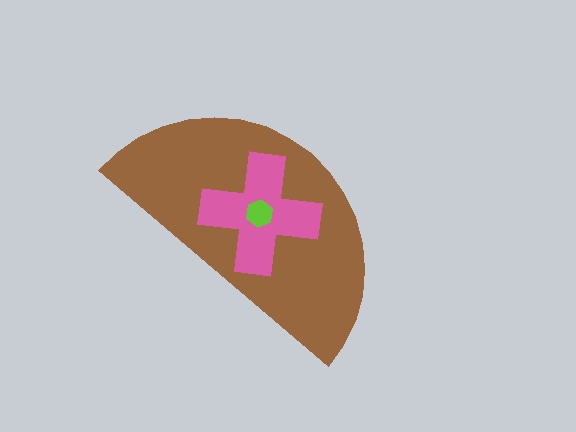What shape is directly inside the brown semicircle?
The pink cross.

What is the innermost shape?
The lime hexagon.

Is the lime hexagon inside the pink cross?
Yes.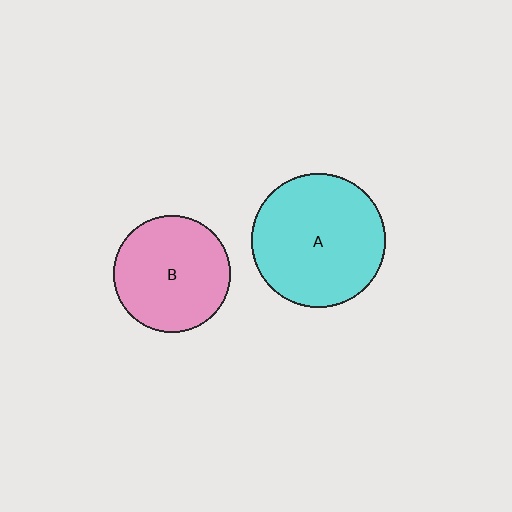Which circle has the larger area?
Circle A (cyan).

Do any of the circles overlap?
No, none of the circles overlap.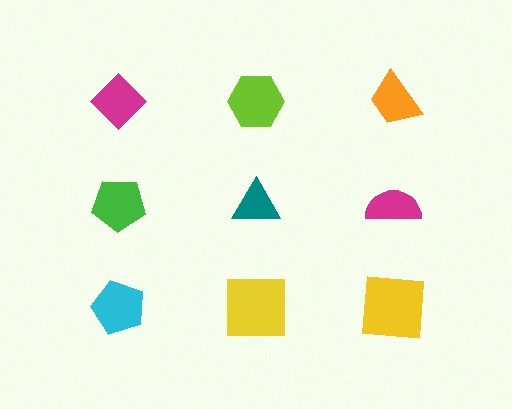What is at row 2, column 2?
A teal triangle.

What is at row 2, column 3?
A magenta semicircle.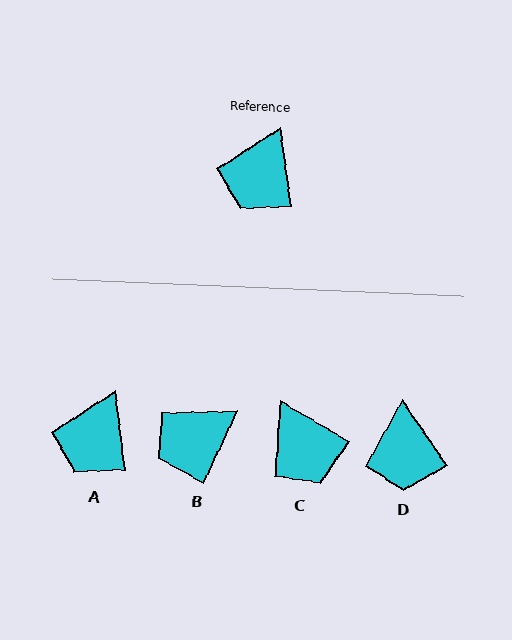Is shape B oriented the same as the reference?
No, it is off by about 32 degrees.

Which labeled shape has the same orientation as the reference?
A.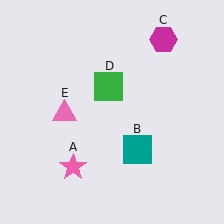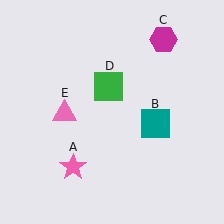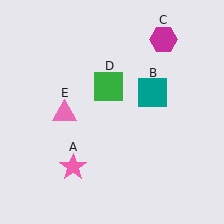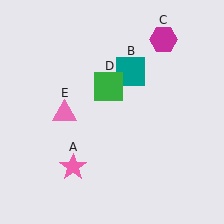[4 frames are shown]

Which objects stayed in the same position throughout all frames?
Pink star (object A) and magenta hexagon (object C) and green square (object D) and pink triangle (object E) remained stationary.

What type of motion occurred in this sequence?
The teal square (object B) rotated counterclockwise around the center of the scene.